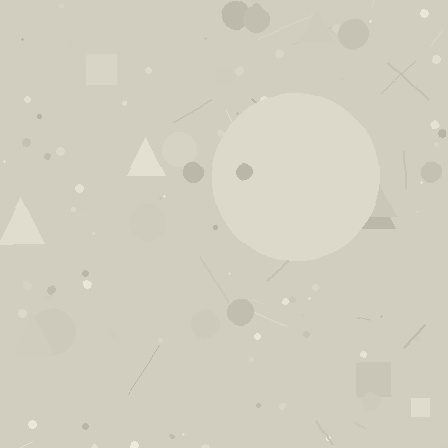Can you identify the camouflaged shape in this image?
The camouflaged shape is a circle.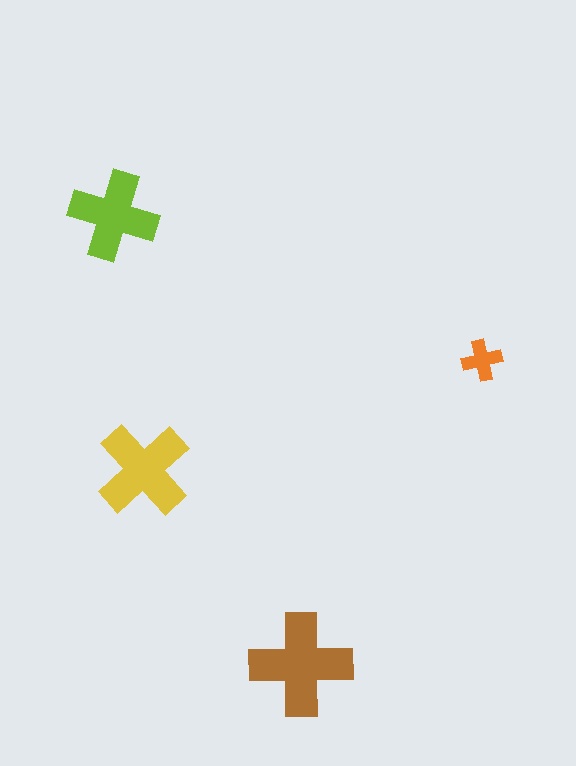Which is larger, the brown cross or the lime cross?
The brown one.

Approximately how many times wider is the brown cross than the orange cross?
About 2.5 times wider.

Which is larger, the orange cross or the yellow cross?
The yellow one.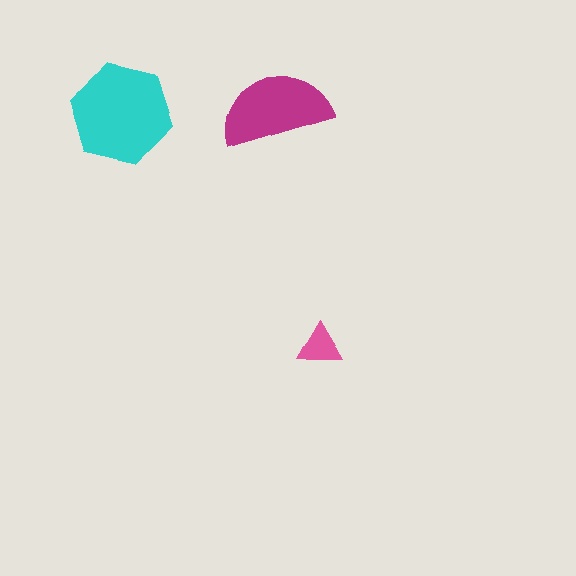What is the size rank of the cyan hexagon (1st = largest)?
1st.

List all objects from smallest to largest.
The pink triangle, the magenta semicircle, the cyan hexagon.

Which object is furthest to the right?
The pink triangle is rightmost.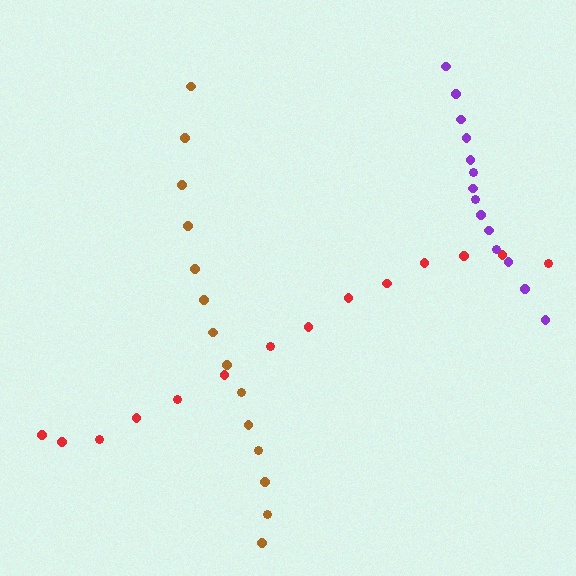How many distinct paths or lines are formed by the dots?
There are 3 distinct paths.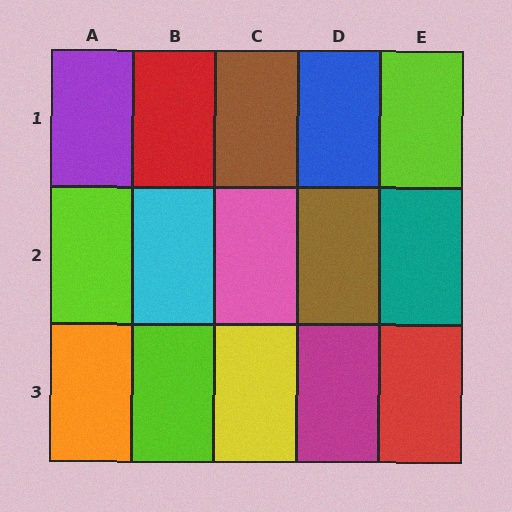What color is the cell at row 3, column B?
Lime.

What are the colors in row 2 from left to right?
Lime, cyan, pink, brown, teal.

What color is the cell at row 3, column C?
Yellow.